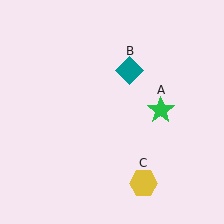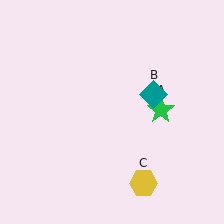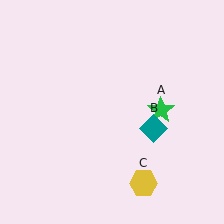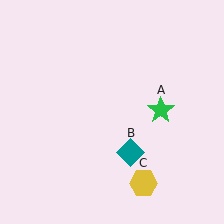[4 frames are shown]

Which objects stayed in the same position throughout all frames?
Green star (object A) and yellow hexagon (object C) remained stationary.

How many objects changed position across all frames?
1 object changed position: teal diamond (object B).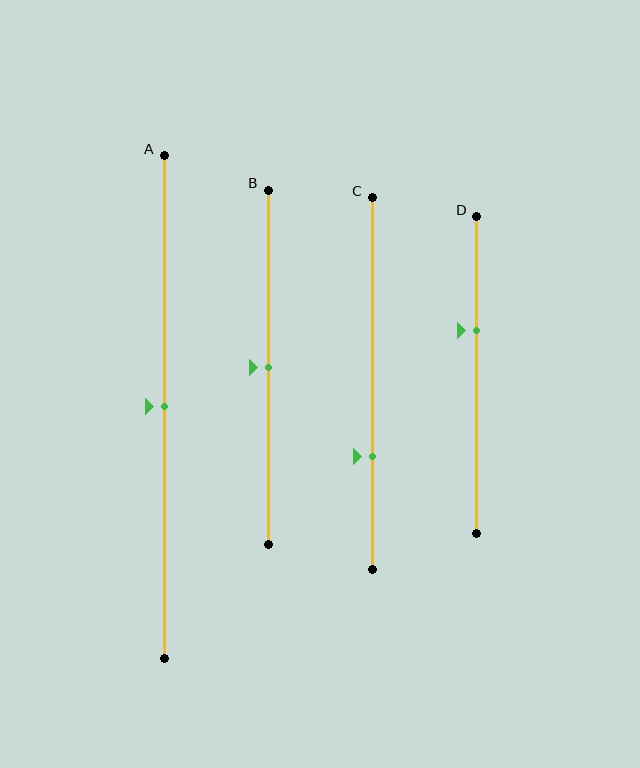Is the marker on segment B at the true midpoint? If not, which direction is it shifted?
Yes, the marker on segment B is at the true midpoint.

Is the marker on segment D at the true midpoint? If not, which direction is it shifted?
No, the marker on segment D is shifted upward by about 14% of the segment length.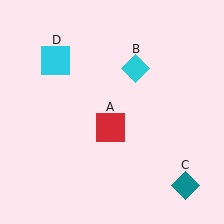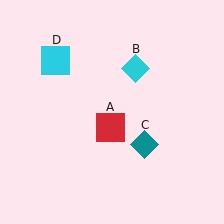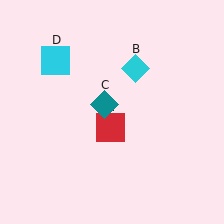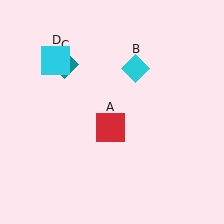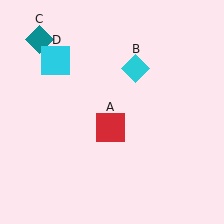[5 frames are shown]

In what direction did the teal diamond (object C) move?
The teal diamond (object C) moved up and to the left.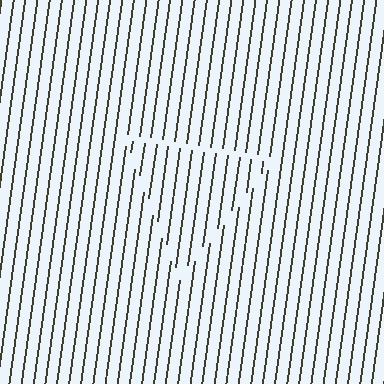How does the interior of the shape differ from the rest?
The interior of the shape contains the same grating, shifted by half a period — the contour is defined by the phase discontinuity where line-ends from the inner and outer gratings abut.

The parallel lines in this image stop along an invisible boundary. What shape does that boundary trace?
An illusory triangle. The interior of the shape contains the same grating, shifted by half a period — the contour is defined by the phase discontinuity where line-ends from the inner and outer gratings abut.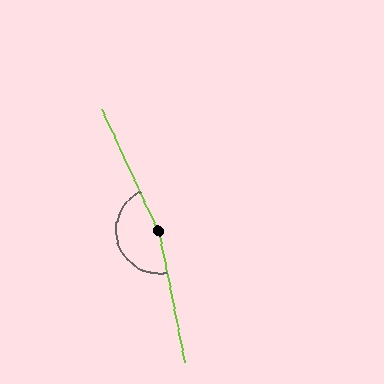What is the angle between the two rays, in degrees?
Approximately 166 degrees.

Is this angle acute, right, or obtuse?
It is obtuse.